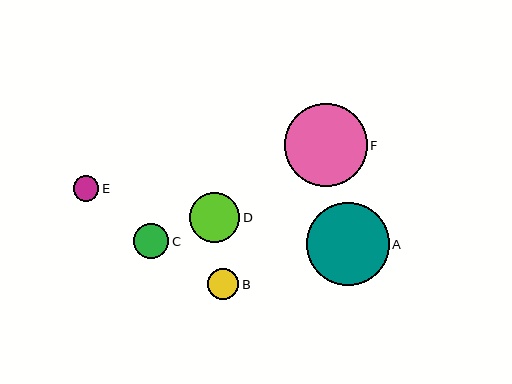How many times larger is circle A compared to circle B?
Circle A is approximately 2.6 times the size of circle B.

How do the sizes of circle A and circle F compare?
Circle A and circle F are approximately the same size.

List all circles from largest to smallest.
From largest to smallest: A, F, D, C, B, E.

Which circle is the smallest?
Circle E is the smallest with a size of approximately 25 pixels.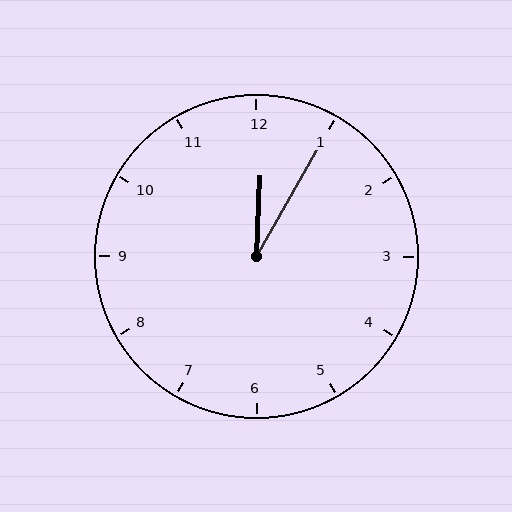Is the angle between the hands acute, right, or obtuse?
It is acute.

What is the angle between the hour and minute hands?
Approximately 28 degrees.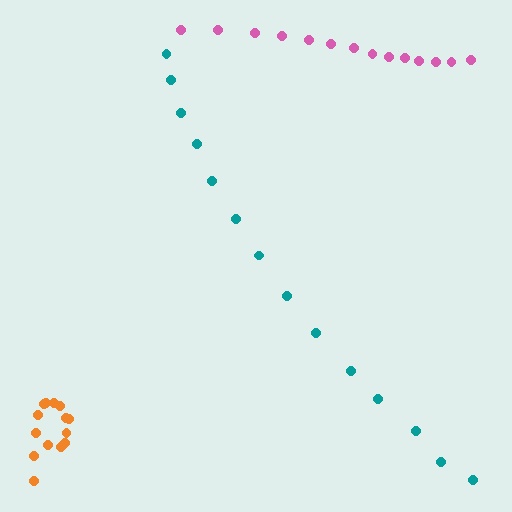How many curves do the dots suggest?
There are 3 distinct paths.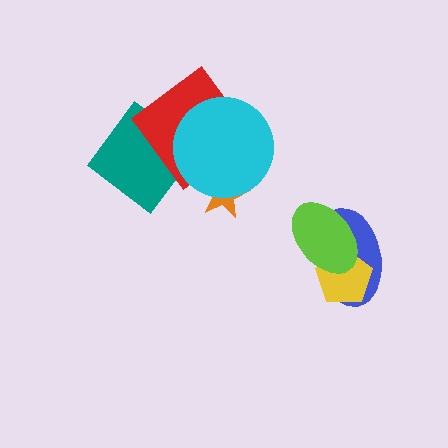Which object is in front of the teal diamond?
The red diamond is in front of the teal diamond.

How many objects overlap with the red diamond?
2 objects overlap with the red diamond.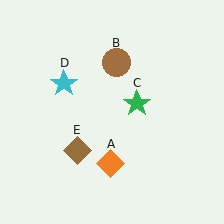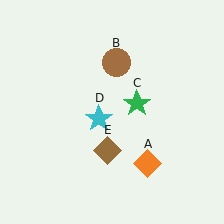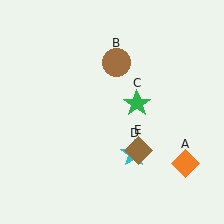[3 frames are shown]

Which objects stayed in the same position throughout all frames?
Brown circle (object B) and green star (object C) remained stationary.